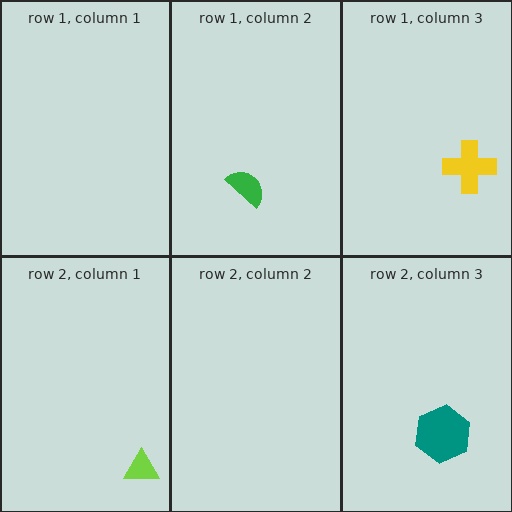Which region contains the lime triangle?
The row 2, column 1 region.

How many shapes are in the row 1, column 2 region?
1.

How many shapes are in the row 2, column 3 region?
1.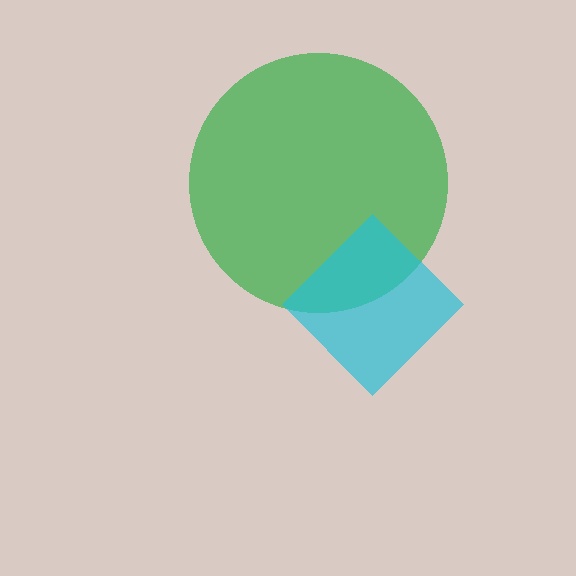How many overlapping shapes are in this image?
There are 2 overlapping shapes in the image.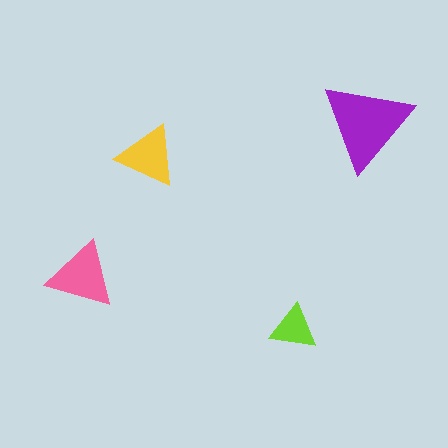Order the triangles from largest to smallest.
the purple one, the pink one, the yellow one, the lime one.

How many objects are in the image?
There are 4 objects in the image.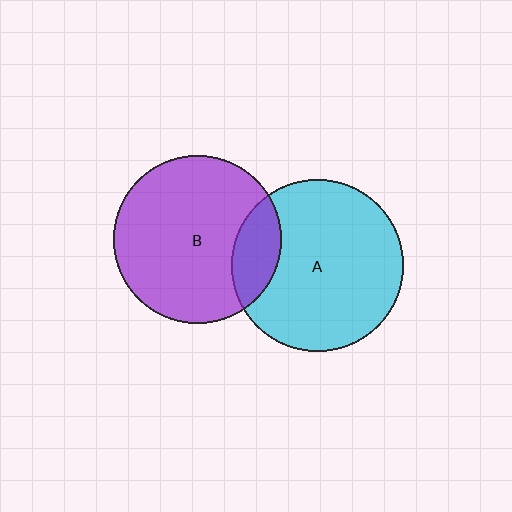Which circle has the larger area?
Circle A (cyan).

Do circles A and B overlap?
Yes.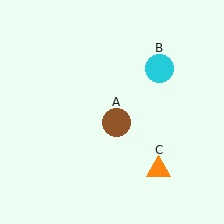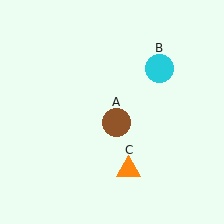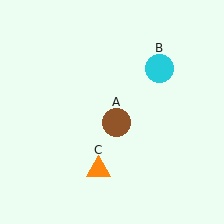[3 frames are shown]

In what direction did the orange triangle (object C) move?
The orange triangle (object C) moved left.